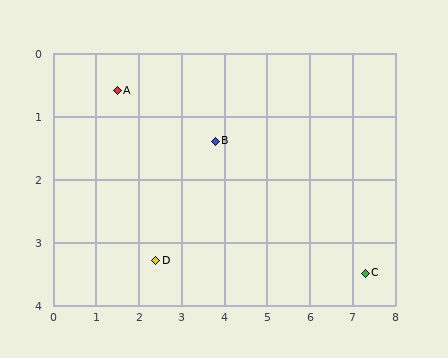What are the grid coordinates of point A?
Point A is at approximately (1.5, 0.6).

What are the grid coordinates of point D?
Point D is at approximately (2.4, 3.3).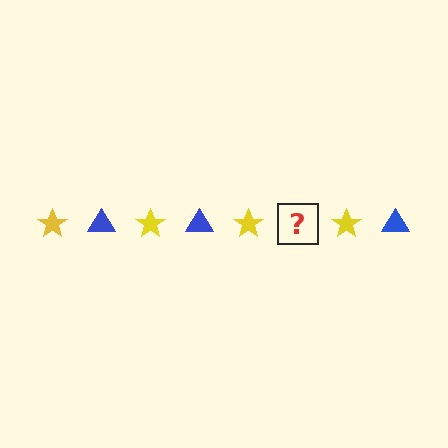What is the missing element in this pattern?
The missing element is a blue triangle.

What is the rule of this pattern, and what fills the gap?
The rule is that the pattern alternates between yellow star and blue triangle. The gap should be filled with a blue triangle.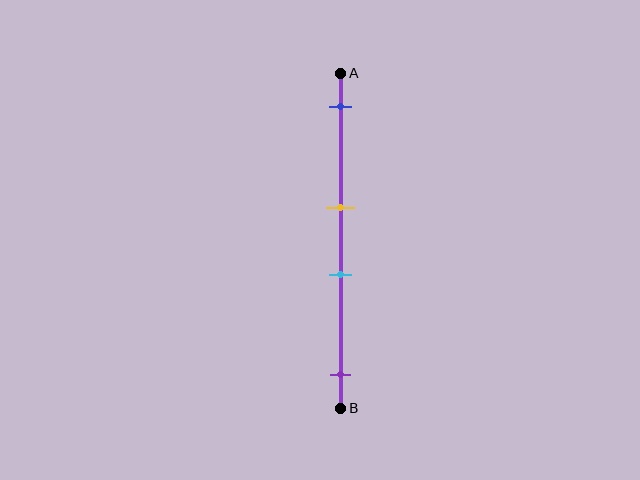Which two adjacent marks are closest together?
The yellow and cyan marks are the closest adjacent pair.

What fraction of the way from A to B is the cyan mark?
The cyan mark is approximately 60% (0.6) of the way from A to B.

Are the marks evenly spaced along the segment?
No, the marks are not evenly spaced.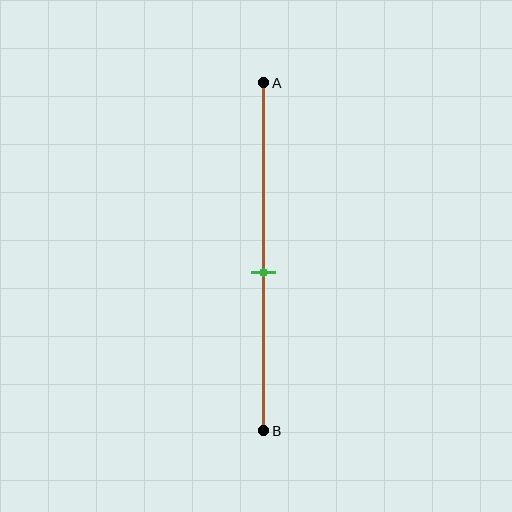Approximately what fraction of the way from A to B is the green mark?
The green mark is approximately 55% of the way from A to B.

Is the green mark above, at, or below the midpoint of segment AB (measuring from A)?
The green mark is below the midpoint of segment AB.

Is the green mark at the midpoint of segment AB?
No, the mark is at about 55% from A, not at the 50% midpoint.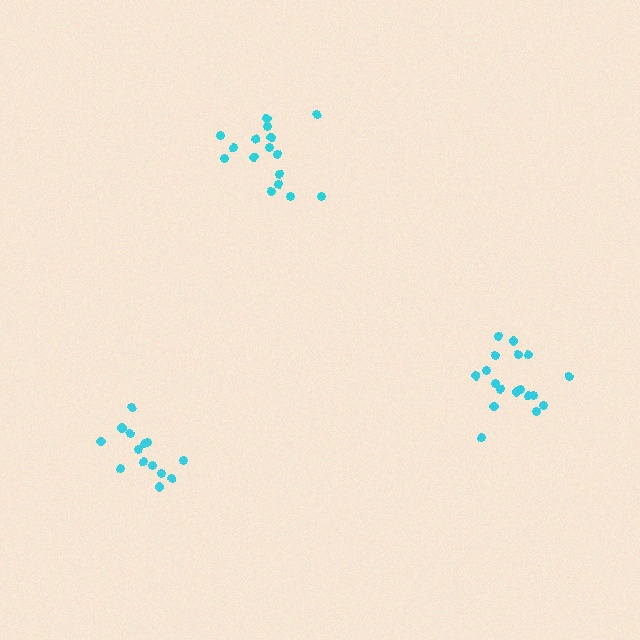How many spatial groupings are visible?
There are 3 spatial groupings.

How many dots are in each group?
Group 1: 15 dots, Group 2: 18 dots, Group 3: 16 dots (49 total).